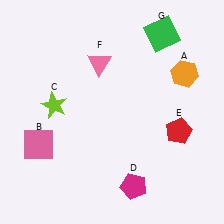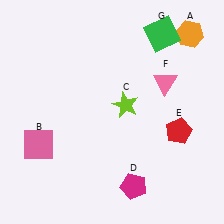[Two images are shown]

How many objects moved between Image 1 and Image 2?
3 objects moved between the two images.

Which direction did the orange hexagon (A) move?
The orange hexagon (A) moved up.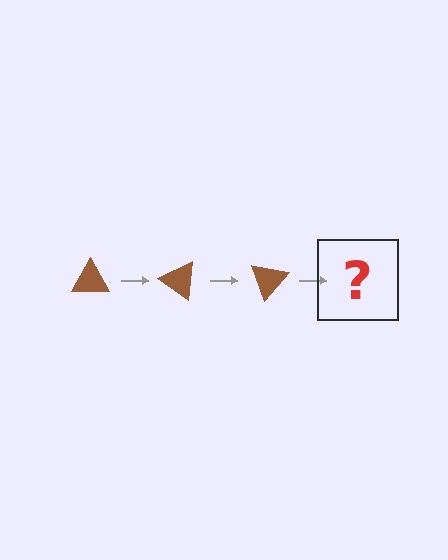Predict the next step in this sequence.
The next step is a brown triangle rotated 105 degrees.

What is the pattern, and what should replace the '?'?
The pattern is that the triangle rotates 35 degrees each step. The '?' should be a brown triangle rotated 105 degrees.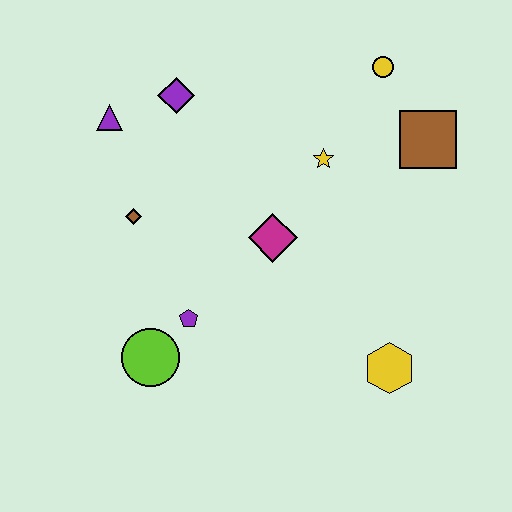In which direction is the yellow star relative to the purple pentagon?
The yellow star is above the purple pentagon.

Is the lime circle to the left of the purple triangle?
No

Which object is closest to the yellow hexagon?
The magenta diamond is closest to the yellow hexagon.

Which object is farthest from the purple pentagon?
The yellow circle is farthest from the purple pentagon.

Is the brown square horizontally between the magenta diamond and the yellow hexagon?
No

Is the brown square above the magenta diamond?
Yes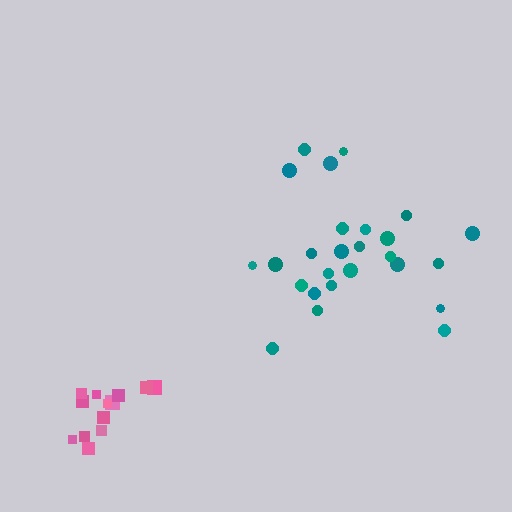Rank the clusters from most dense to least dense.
pink, teal.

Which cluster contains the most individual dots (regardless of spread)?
Teal (26).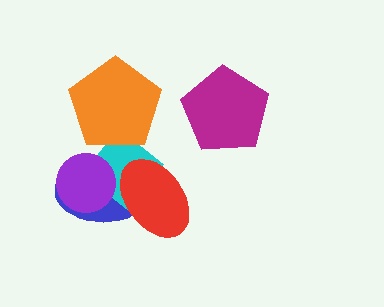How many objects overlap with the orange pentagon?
2 objects overlap with the orange pentagon.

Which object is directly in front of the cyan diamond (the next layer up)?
The orange pentagon is directly in front of the cyan diamond.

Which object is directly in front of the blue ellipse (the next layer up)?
The cyan diamond is directly in front of the blue ellipse.